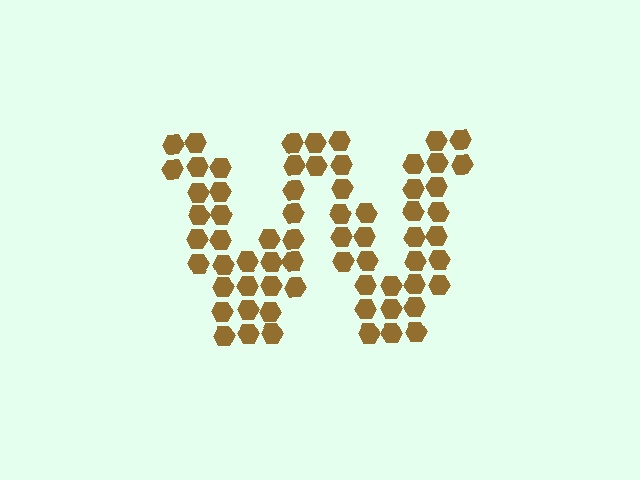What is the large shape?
The large shape is the letter W.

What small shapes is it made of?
It is made of small hexagons.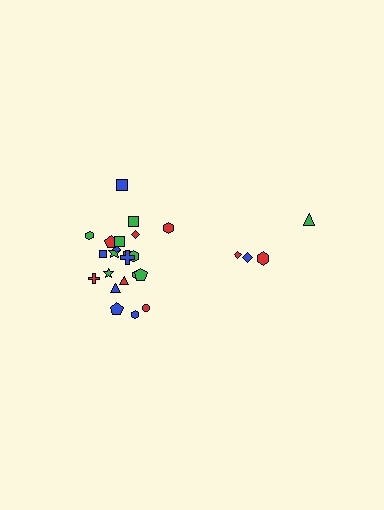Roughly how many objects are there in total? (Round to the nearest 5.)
Roughly 25 objects in total.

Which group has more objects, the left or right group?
The left group.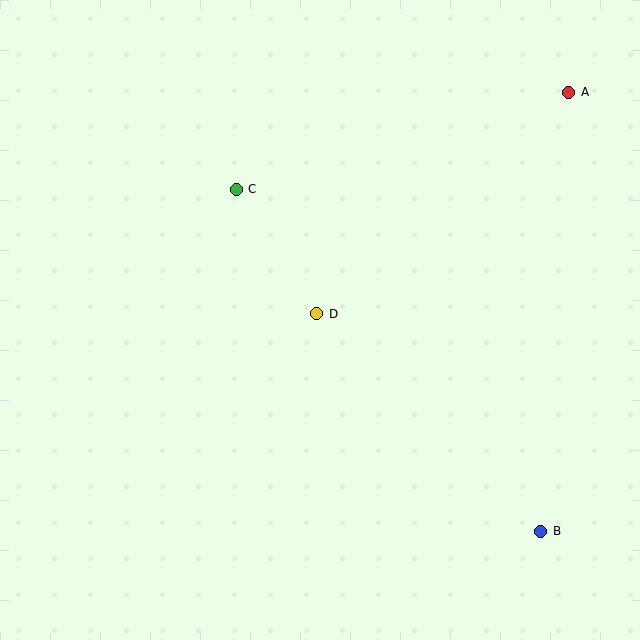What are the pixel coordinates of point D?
Point D is at (317, 314).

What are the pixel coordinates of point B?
Point B is at (541, 531).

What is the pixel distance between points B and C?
The distance between B and C is 458 pixels.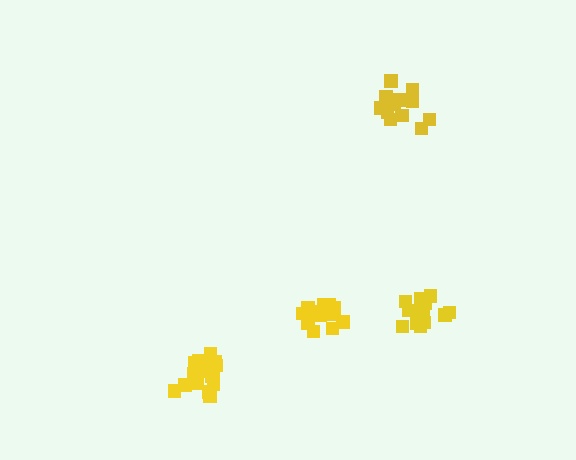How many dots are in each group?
Group 1: 14 dots, Group 2: 14 dots, Group 3: 15 dots, Group 4: 18 dots (61 total).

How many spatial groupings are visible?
There are 4 spatial groupings.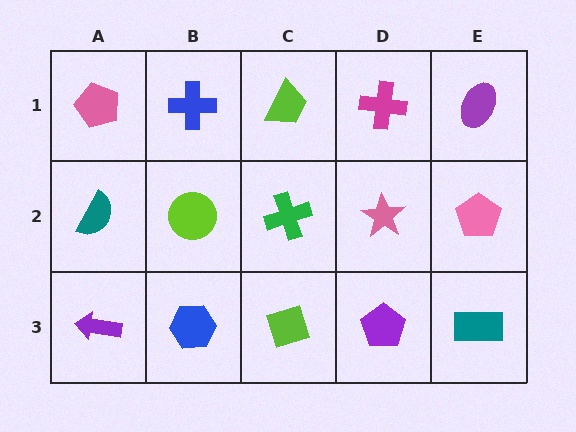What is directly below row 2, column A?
A purple arrow.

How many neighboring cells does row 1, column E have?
2.